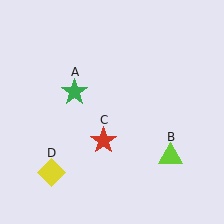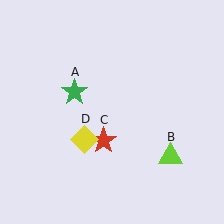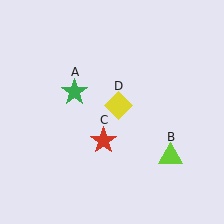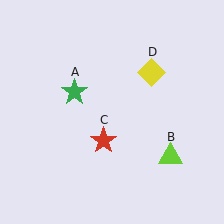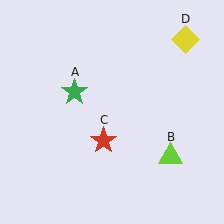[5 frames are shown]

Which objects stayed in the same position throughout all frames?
Green star (object A) and lime triangle (object B) and red star (object C) remained stationary.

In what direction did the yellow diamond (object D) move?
The yellow diamond (object D) moved up and to the right.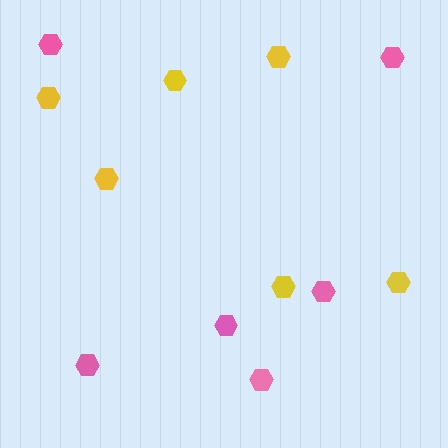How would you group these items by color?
There are 2 groups: one group of yellow hexagons (6) and one group of pink hexagons (6).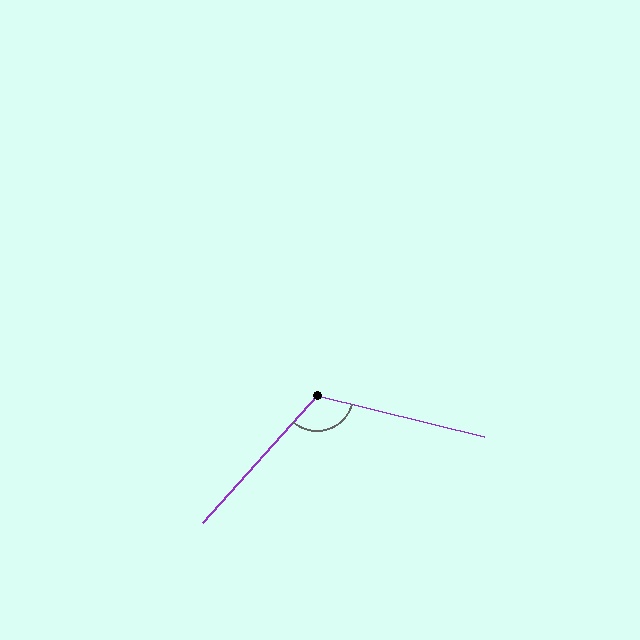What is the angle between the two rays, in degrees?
Approximately 118 degrees.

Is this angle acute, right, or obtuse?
It is obtuse.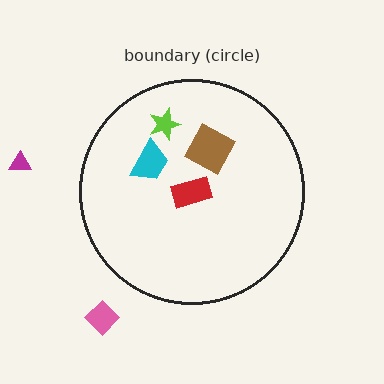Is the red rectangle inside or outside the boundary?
Inside.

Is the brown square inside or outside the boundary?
Inside.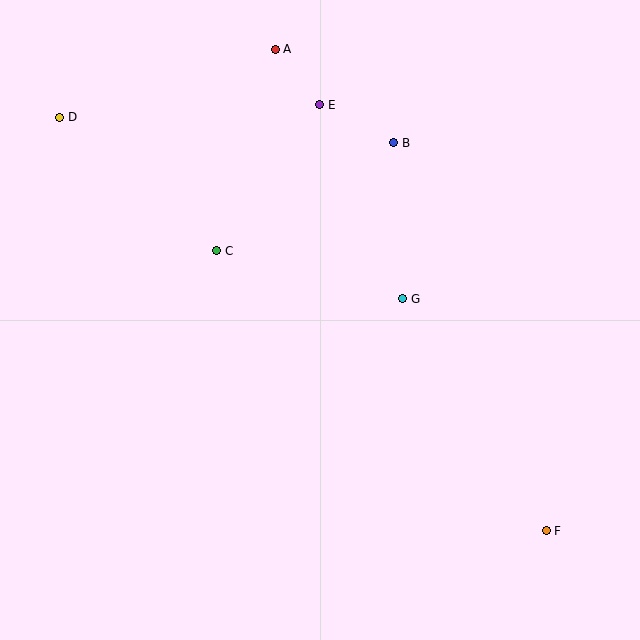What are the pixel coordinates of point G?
Point G is at (403, 299).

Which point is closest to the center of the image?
Point G at (403, 299) is closest to the center.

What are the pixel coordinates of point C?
Point C is at (217, 251).